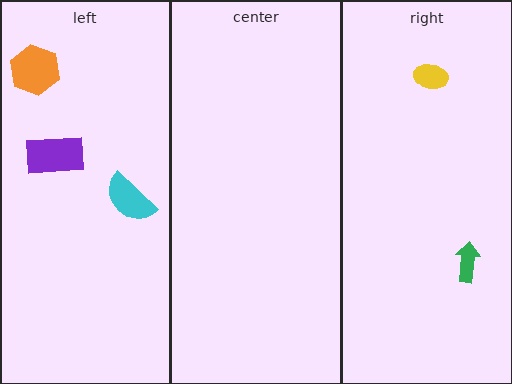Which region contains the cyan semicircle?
The left region.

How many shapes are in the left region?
3.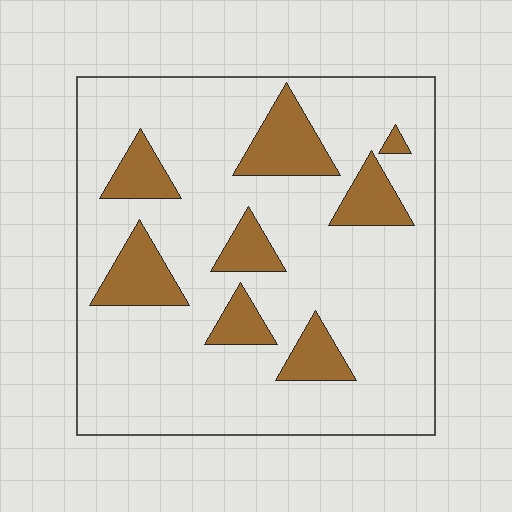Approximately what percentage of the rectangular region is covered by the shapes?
Approximately 20%.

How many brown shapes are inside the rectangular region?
8.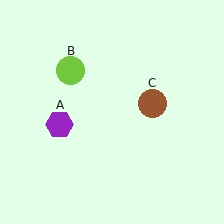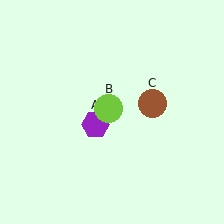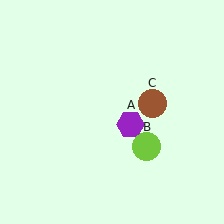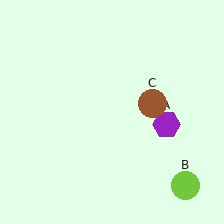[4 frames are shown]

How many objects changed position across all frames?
2 objects changed position: purple hexagon (object A), lime circle (object B).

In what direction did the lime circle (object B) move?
The lime circle (object B) moved down and to the right.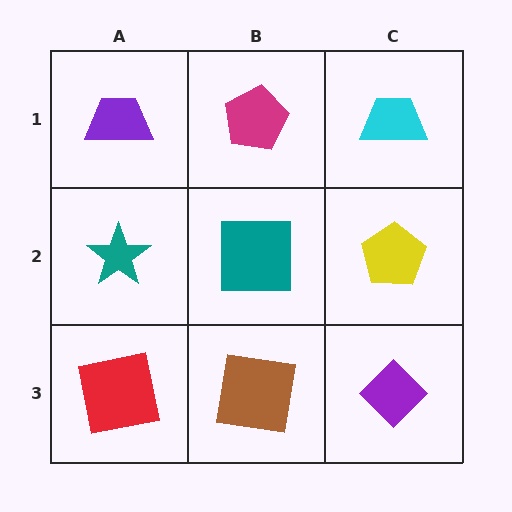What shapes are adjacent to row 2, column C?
A cyan trapezoid (row 1, column C), a purple diamond (row 3, column C), a teal square (row 2, column B).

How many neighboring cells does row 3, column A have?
2.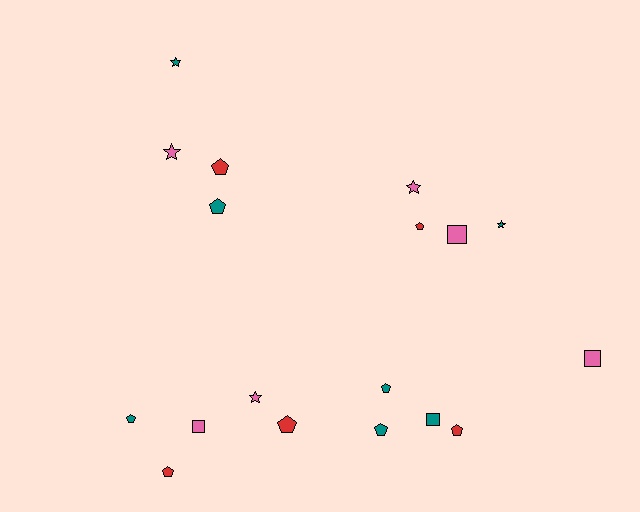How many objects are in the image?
There are 18 objects.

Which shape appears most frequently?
Pentagon, with 9 objects.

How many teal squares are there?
There is 1 teal square.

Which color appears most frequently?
Teal, with 7 objects.